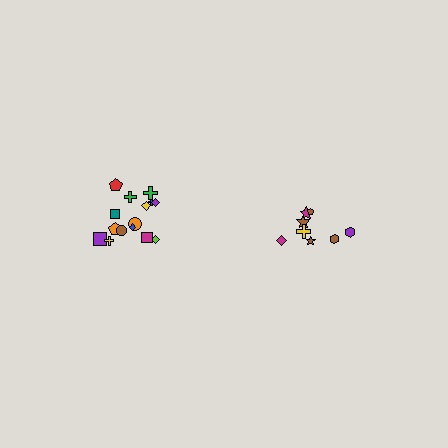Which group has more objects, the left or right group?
The left group.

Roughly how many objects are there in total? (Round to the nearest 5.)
Roughly 25 objects in total.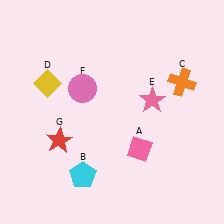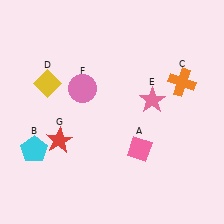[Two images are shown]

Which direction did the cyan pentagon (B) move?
The cyan pentagon (B) moved left.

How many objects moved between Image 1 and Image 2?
1 object moved between the two images.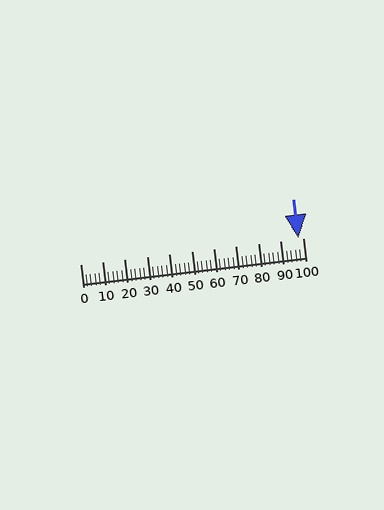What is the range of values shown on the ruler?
The ruler shows values from 0 to 100.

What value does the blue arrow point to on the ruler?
The blue arrow points to approximately 98.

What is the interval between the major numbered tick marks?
The major tick marks are spaced 10 units apart.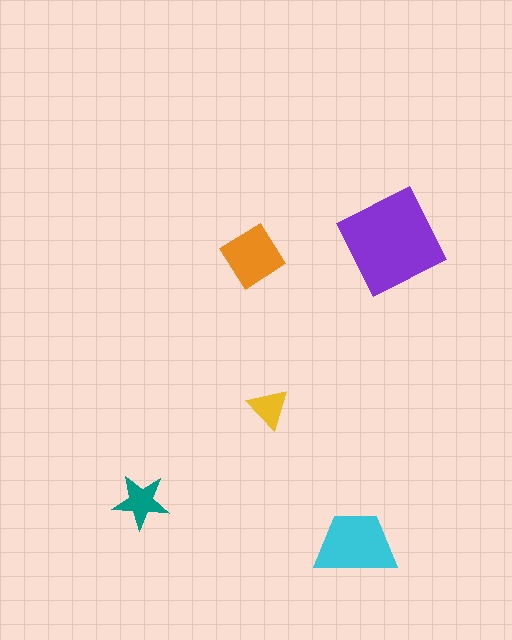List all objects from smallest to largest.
The yellow triangle, the teal star, the orange diamond, the cyan trapezoid, the purple square.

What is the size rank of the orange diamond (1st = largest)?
3rd.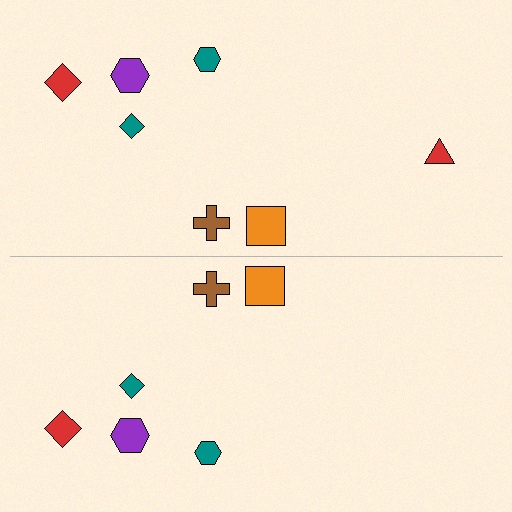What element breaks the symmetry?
A red triangle is missing from the bottom side.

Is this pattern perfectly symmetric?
No, the pattern is not perfectly symmetric. A red triangle is missing from the bottom side.